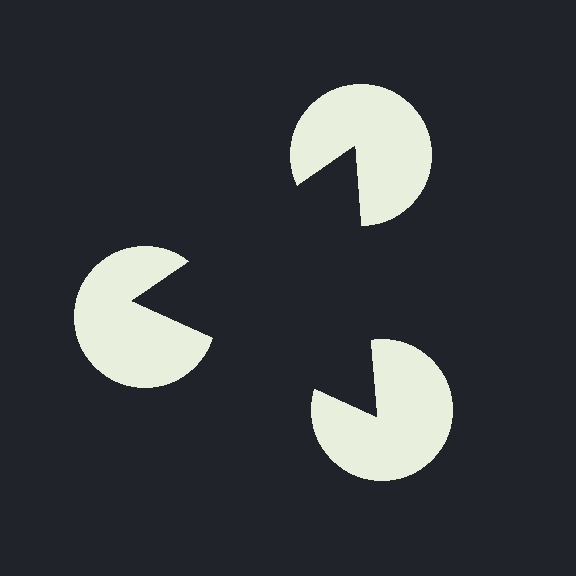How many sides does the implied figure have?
3 sides.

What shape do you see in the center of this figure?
An illusory triangle — its edges are inferred from the aligned wedge cuts in the pac-man discs, not physically drawn.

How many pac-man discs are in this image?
There are 3 — one at each vertex of the illusory triangle.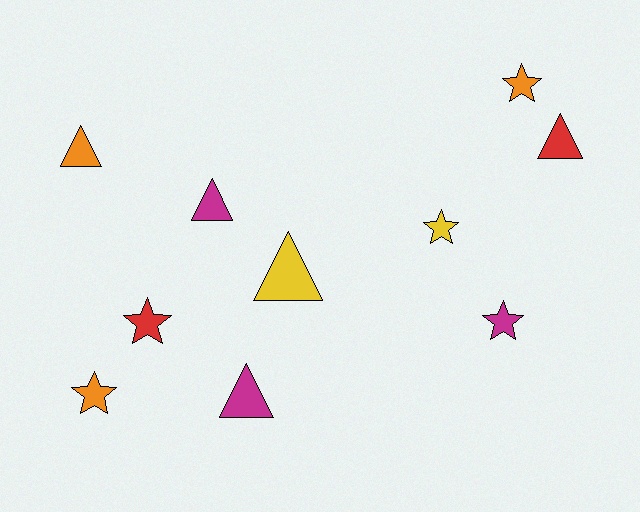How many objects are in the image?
There are 10 objects.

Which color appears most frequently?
Orange, with 3 objects.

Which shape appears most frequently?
Triangle, with 5 objects.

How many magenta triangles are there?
There are 2 magenta triangles.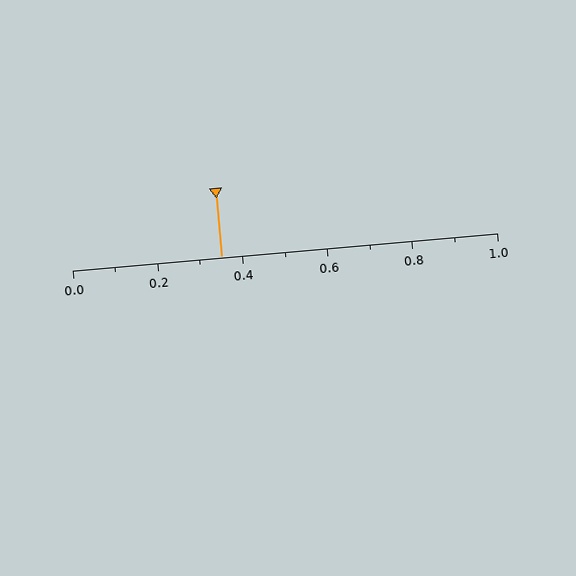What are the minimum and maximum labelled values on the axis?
The axis runs from 0.0 to 1.0.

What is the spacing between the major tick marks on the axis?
The major ticks are spaced 0.2 apart.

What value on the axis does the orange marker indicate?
The marker indicates approximately 0.35.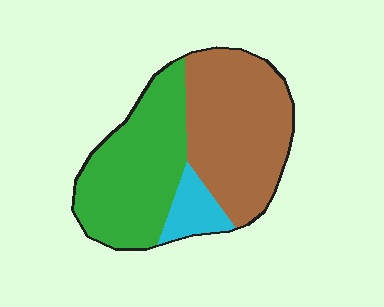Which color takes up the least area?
Cyan, at roughly 10%.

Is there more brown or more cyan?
Brown.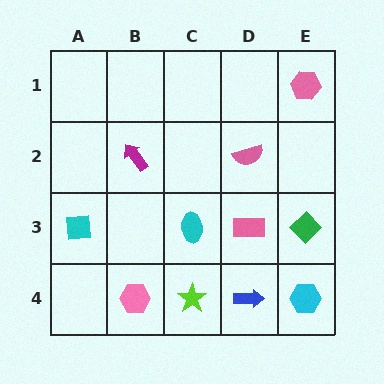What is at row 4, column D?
A blue arrow.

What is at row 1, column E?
A pink hexagon.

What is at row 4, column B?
A pink hexagon.